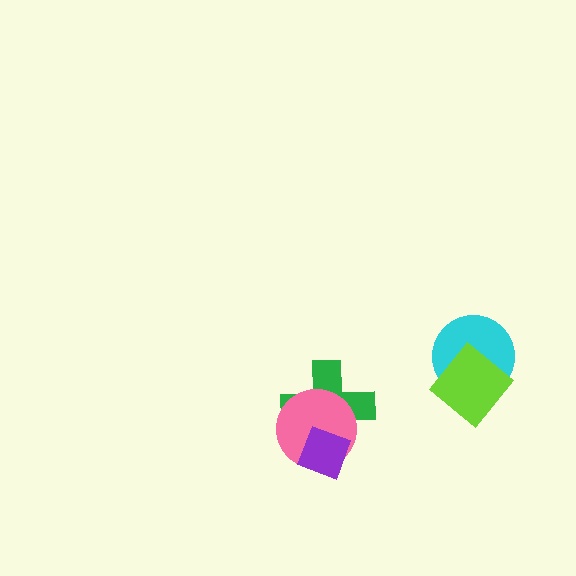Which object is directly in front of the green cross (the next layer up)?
The pink circle is directly in front of the green cross.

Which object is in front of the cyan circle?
The lime diamond is in front of the cyan circle.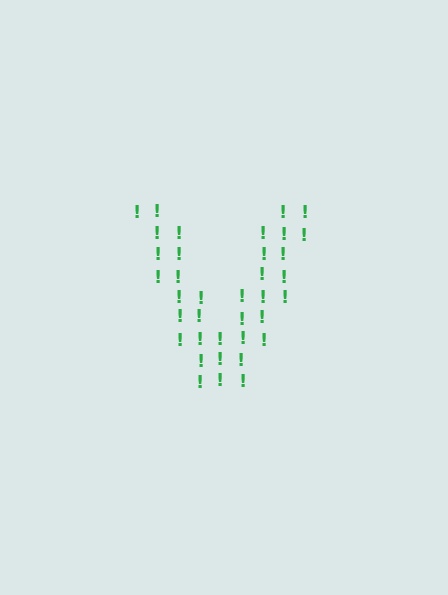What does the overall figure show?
The overall figure shows the letter V.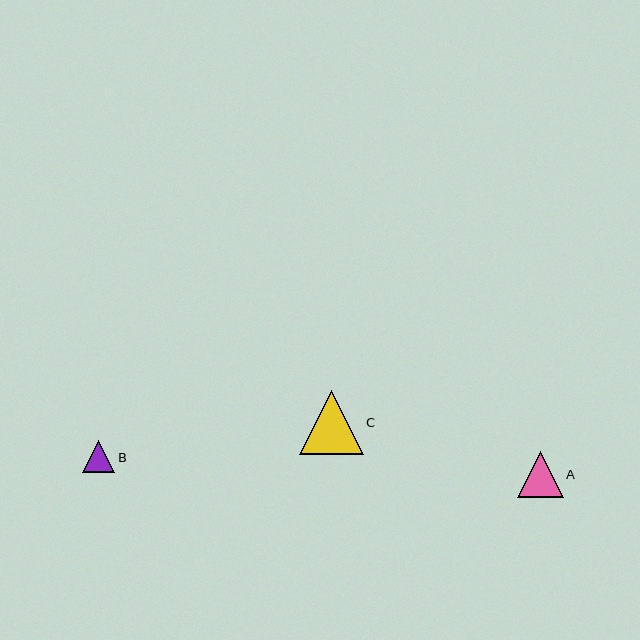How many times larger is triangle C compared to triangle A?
Triangle C is approximately 1.4 times the size of triangle A.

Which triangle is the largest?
Triangle C is the largest with a size of approximately 64 pixels.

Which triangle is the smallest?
Triangle B is the smallest with a size of approximately 32 pixels.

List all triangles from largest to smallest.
From largest to smallest: C, A, B.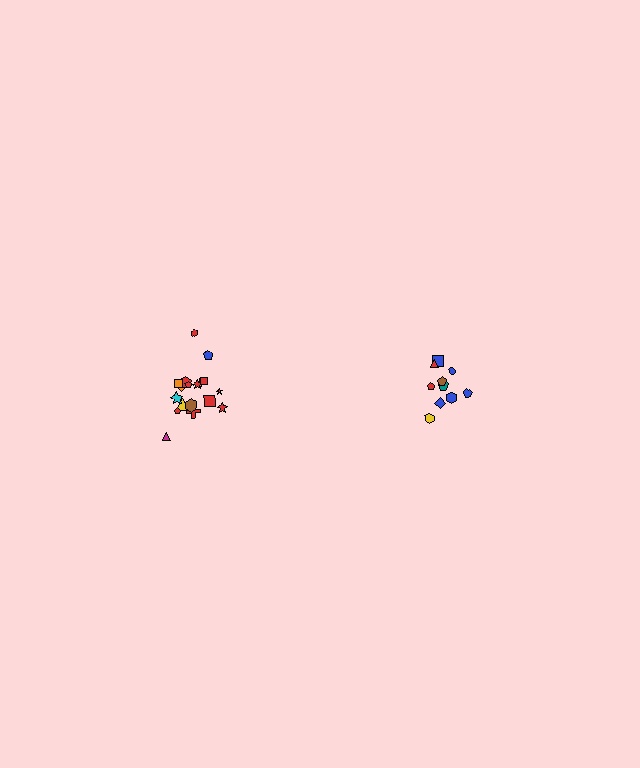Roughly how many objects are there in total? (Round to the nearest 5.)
Roughly 30 objects in total.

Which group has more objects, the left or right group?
The left group.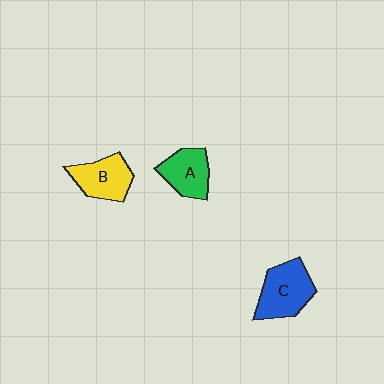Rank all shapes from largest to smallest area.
From largest to smallest: C (blue), B (yellow), A (green).